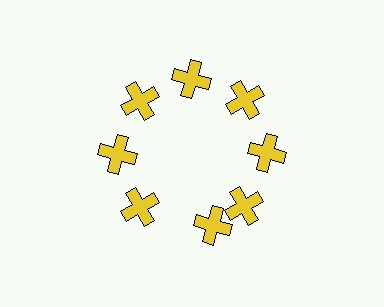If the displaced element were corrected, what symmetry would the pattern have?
It would have 8-fold rotational symmetry — the pattern would map onto itself every 45 degrees.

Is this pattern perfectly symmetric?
No. The 8 yellow crosses are arranged in a ring, but one element near the 6 o'clock position is rotated out of alignment along the ring, breaking the 8-fold rotational symmetry.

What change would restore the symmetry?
The symmetry would be restored by rotating it back into even spacing with its neighbors so that all 8 crosses sit at equal angles and equal distance from the center.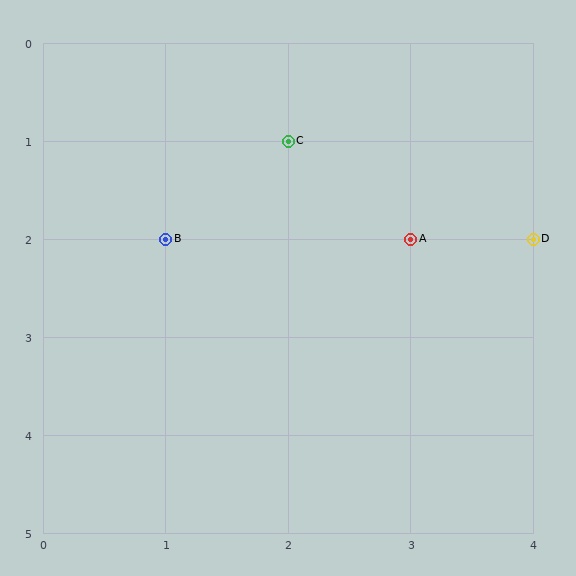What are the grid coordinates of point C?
Point C is at grid coordinates (2, 1).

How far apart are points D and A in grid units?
Points D and A are 1 column apart.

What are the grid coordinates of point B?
Point B is at grid coordinates (1, 2).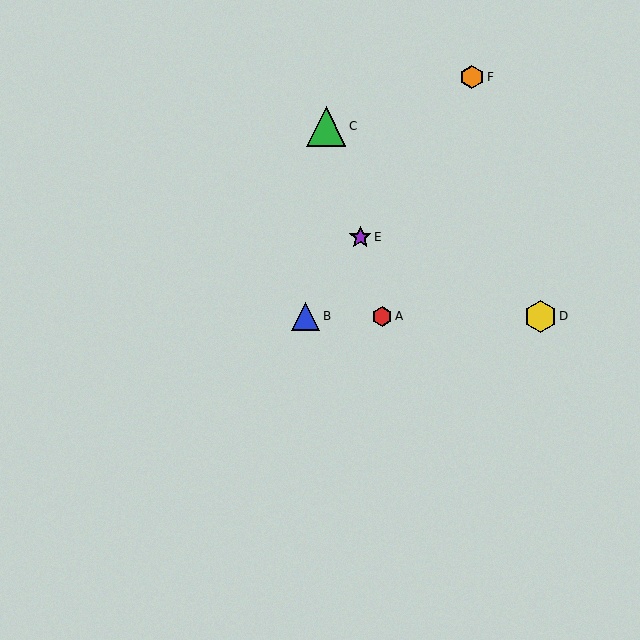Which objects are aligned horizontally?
Objects A, B, D are aligned horizontally.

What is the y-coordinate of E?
Object E is at y≈237.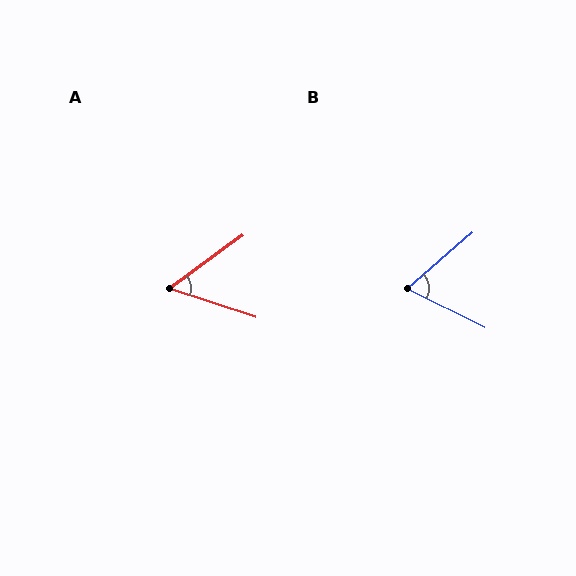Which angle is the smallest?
A, at approximately 54 degrees.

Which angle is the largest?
B, at approximately 67 degrees.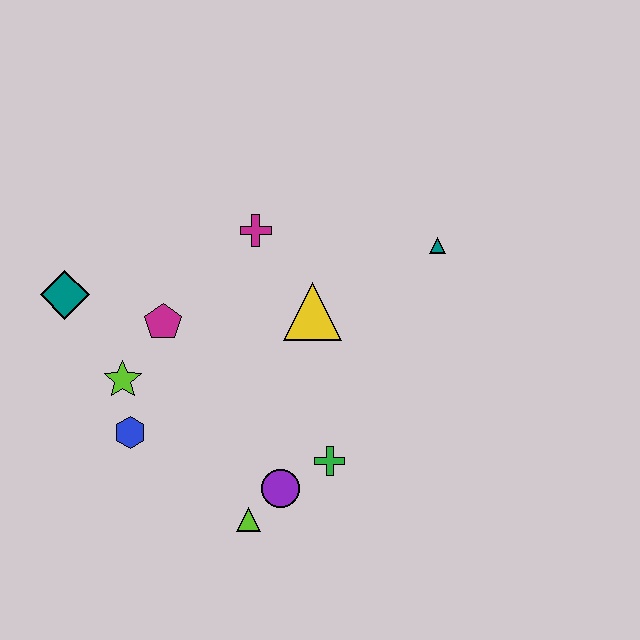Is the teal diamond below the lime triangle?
No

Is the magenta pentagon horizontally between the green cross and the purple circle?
No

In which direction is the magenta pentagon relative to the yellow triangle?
The magenta pentagon is to the left of the yellow triangle.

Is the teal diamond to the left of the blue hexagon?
Yes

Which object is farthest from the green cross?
The teal diamond is farthest from the green cross.